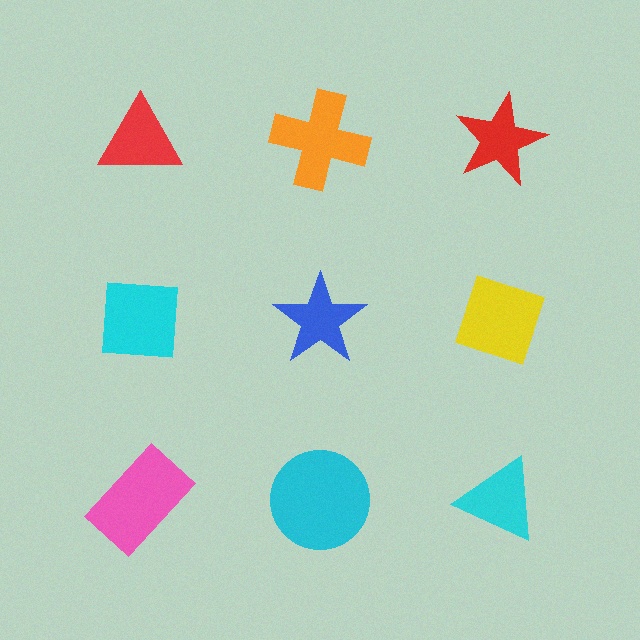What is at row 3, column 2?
A cyan circle.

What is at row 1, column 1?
A red triangle.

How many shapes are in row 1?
3 shapes.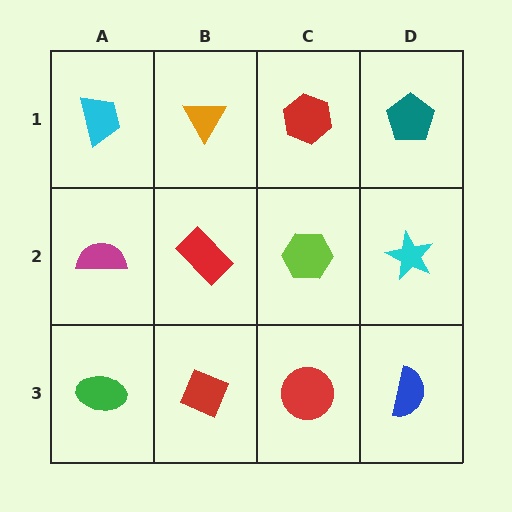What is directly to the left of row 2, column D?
A lime hexagon.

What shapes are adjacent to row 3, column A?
A magenta semicircle (row 2, column A), a red diamond (row 3, column B).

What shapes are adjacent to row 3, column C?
A lime hexagon (row 2, column C), a red diamond (row 3, column B), a blue semicircle (row 3, column D).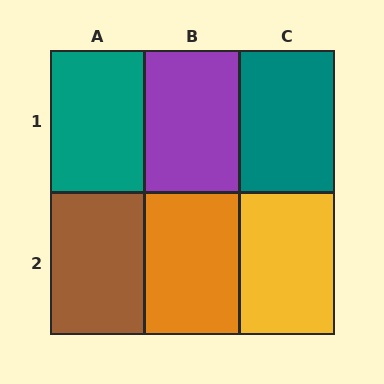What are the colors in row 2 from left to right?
Brown, orange, yellow.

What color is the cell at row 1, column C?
Teal.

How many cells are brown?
1 cell is brown.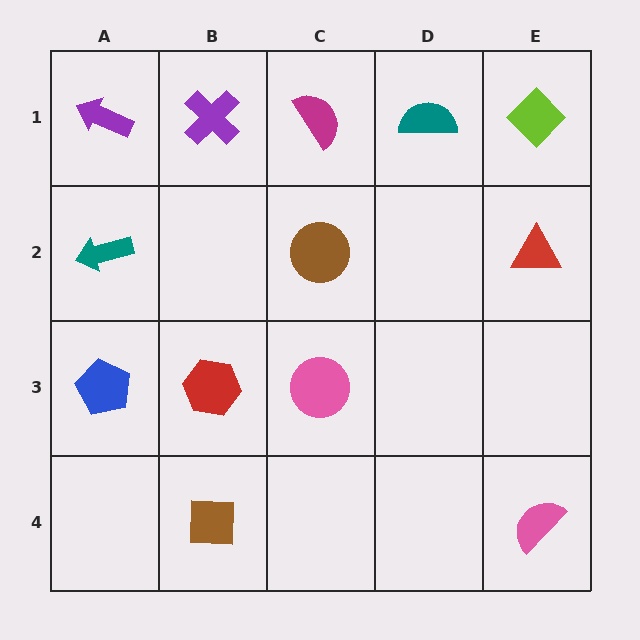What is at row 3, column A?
A blue pentagon.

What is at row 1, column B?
A purple cross.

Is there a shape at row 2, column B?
No, that cell is empty.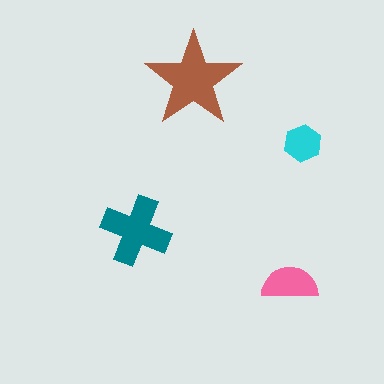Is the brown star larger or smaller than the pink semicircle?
Larger.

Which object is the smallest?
The cyan hexagon.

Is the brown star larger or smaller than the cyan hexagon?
Larger.